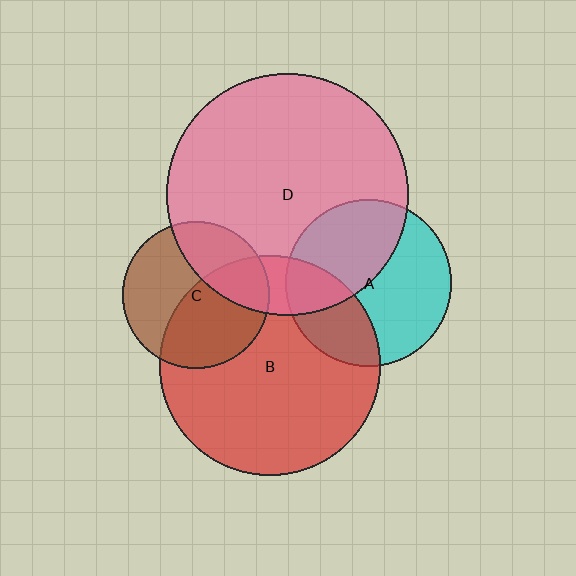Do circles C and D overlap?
Yes.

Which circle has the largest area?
Circle D (pink).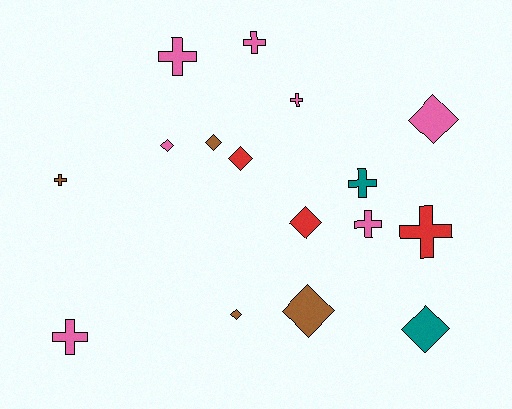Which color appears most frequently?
Pink, with 7 objects.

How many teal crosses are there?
There is 1 teal cross.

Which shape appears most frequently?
Diamond, with 8 objects.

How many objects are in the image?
There are 16 objects.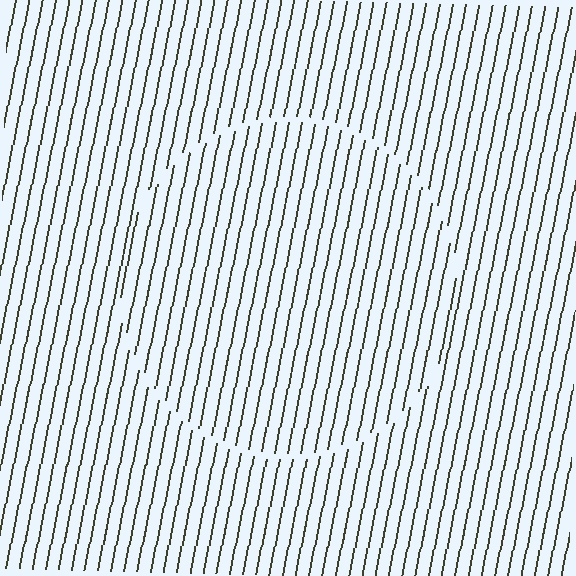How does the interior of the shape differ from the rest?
The interior of the shape contains the same grating, shifted by half a period — the contour is defined by the phase discontinuity where line-ends from the inner and outer gratings abut.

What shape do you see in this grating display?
An illusory circle. The interior of the shape contains the same grating, shifted by half a period — the contour is defined by the phase discontinuity where line-ends from the inner and outer gratings abut.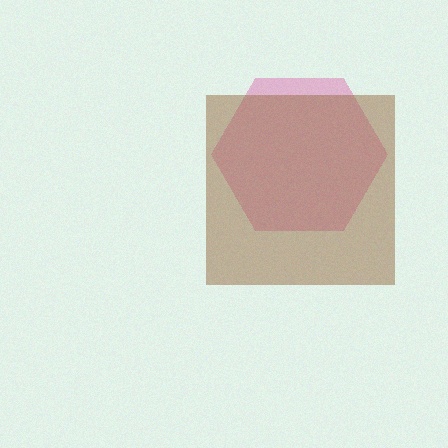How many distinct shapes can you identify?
There are 2 distinct shapes: a pink hexagon, a brown square.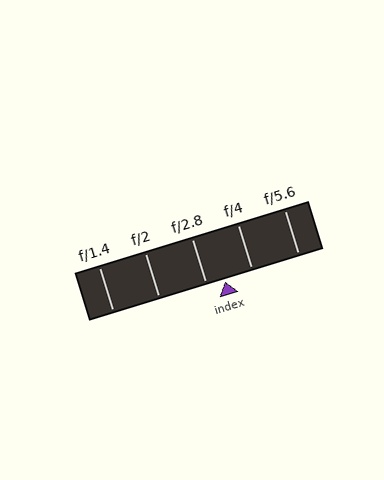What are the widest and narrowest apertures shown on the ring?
The widest aperture shown is f/1.4 and the narrowest is f/5.6.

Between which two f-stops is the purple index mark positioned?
The index mark is between f/2.8 and f/4.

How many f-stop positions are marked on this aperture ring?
There are 5 f-stop positions marked.